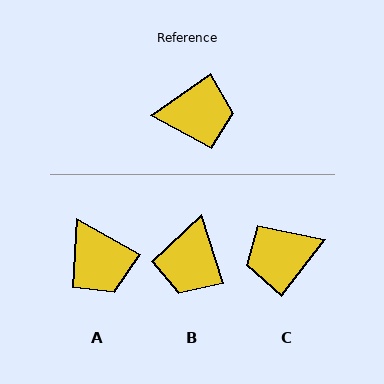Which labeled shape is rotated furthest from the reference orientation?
C, about 163 degrees away.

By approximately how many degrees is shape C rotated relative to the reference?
Approximately 163 degrees clockwise.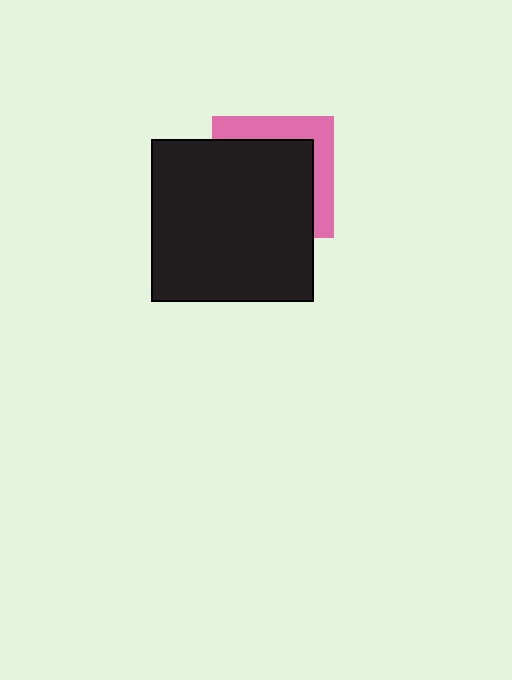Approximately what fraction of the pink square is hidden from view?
Roughly 67% of the pink square is hidden behind the black square.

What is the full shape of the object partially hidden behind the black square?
The partially hidden object is a pink square.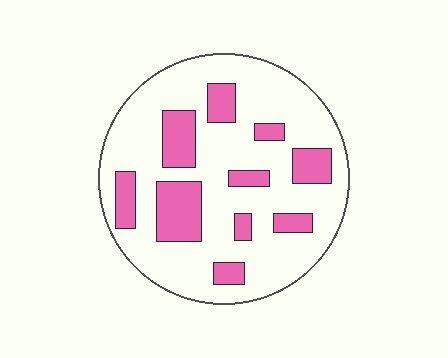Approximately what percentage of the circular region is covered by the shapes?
Approximately 25%.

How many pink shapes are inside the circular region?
10.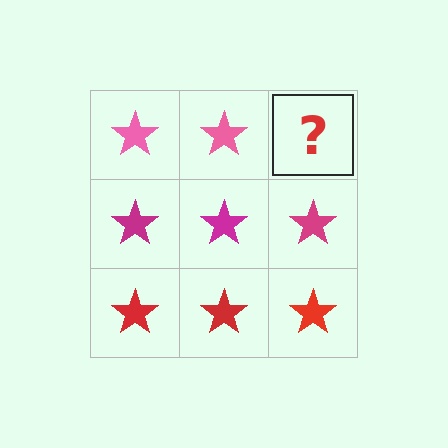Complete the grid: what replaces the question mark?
The question mark should be replaced with a pink star.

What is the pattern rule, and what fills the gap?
The rule is that each row has a consistent color. The gap should be filled with a pink star.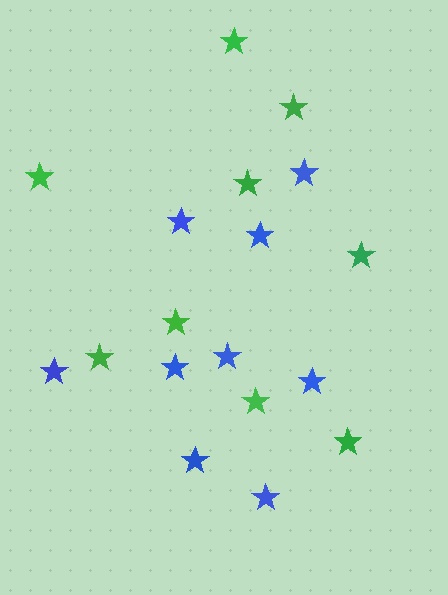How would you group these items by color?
There are 2 groups: one group of green stars (9) and one group of blue stars (9).